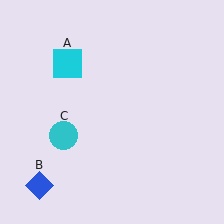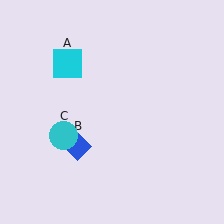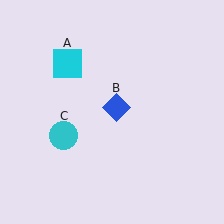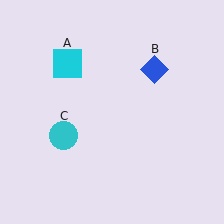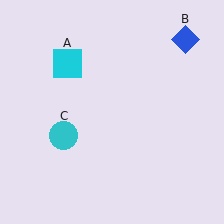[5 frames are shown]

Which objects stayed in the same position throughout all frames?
Cyan square (object A) and cyan circle (object C) remained stationary.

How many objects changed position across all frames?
1 object changed position: blue diamond (object B).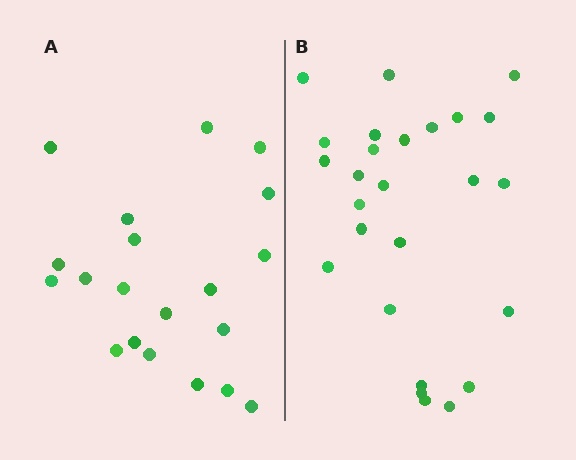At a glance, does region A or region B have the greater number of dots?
Region B (the right region) has more dots.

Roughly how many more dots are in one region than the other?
Region B has about 6 more dots than region A.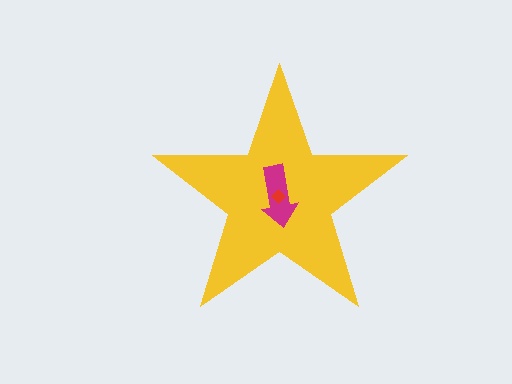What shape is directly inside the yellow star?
The magenta arrow.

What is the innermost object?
The red diamond.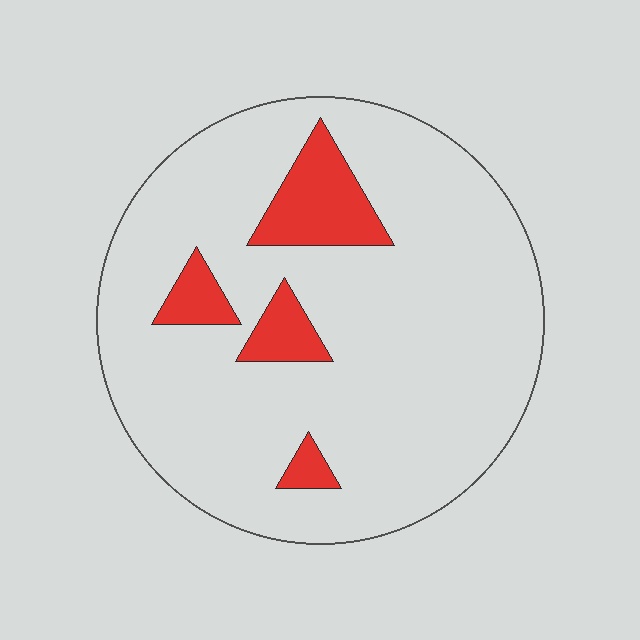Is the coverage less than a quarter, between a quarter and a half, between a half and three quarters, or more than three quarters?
Less than a quarter.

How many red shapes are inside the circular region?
4.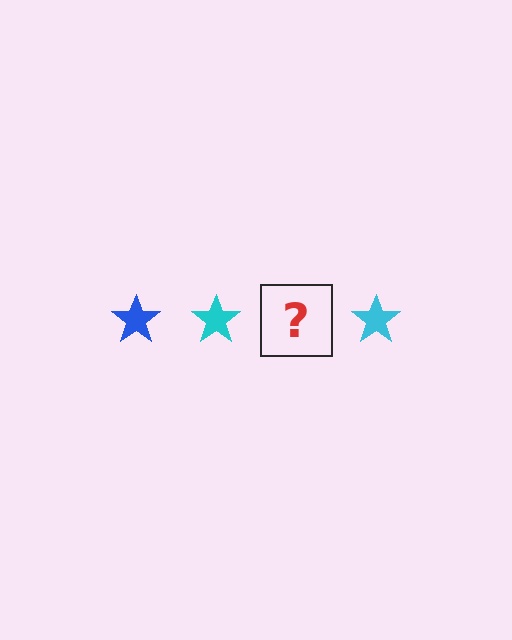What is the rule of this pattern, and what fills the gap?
The rule is that the pattern cycles through blue, cyan stars. The gap should be filled with a blue star.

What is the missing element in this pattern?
The missing element is a blue star.